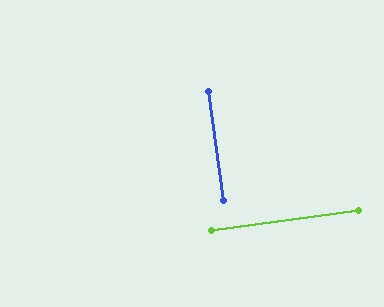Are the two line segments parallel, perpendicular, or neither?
Perpendicular — they meet at approximately 90°.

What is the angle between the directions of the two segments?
Approximately 90 degrees.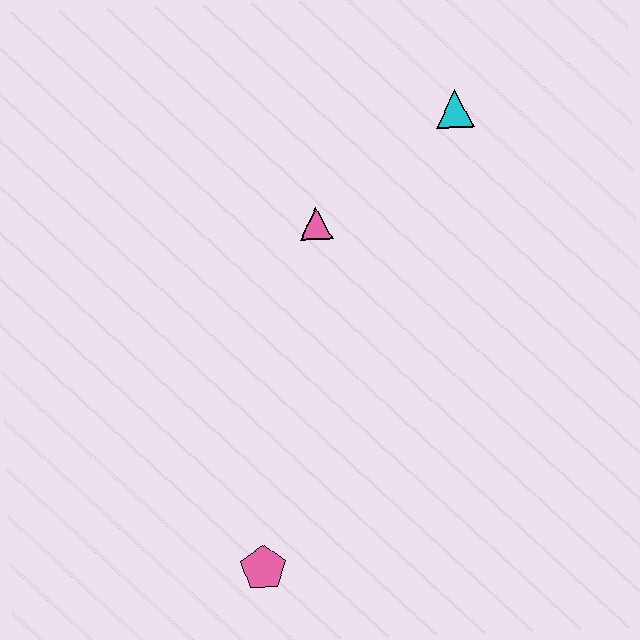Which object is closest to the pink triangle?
The cyan triangle is closest to the pink triangle.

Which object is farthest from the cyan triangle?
The pink pentagon is farthest from the cyan triangle.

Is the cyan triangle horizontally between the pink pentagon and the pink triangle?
No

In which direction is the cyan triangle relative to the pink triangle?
The cyan triangle is to the right of the pink triangle.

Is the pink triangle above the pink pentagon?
Yes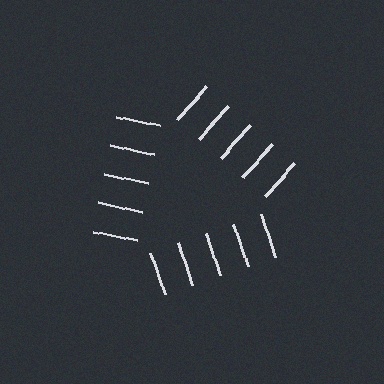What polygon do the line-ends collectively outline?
An illusory triangle — the line segments terminate on its edges but no continuous stroke is drawn.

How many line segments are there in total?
15 — 5 along each of the 3 edges.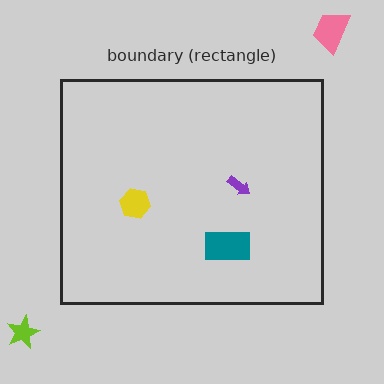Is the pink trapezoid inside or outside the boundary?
Outside.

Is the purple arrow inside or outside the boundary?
Inside.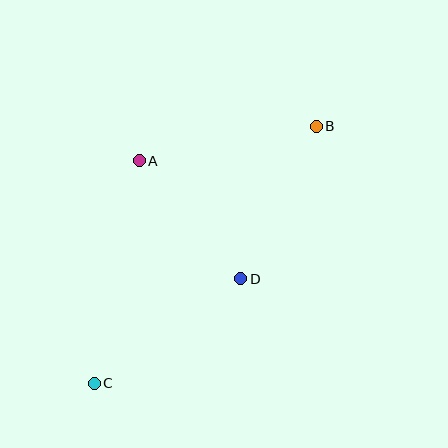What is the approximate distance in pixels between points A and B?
The distance between A and B is approximately 180 pixels.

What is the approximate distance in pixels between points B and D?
The distance between B and D is approximately 170 pixels.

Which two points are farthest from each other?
Points B and C are farthest from each other.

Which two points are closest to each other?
Points A and D are closest to each other.